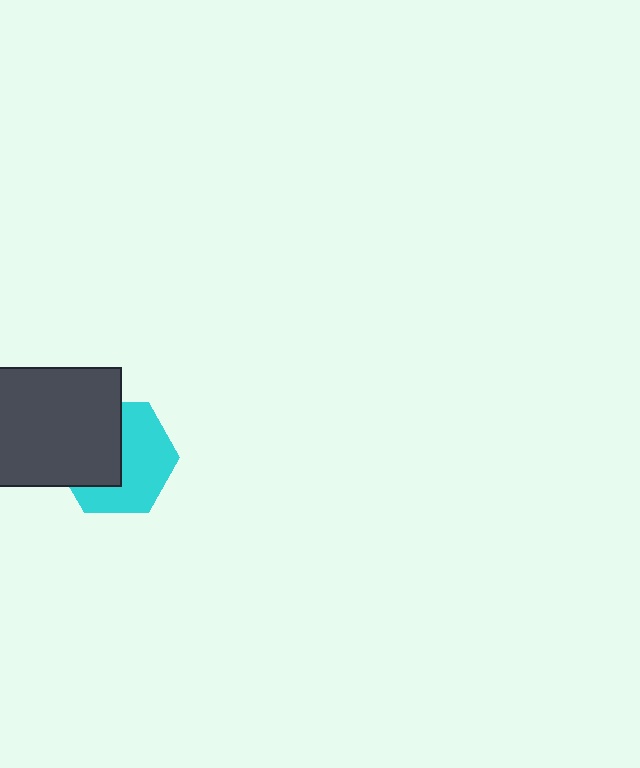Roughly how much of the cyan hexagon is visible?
About half of it is visible (roughly 55%).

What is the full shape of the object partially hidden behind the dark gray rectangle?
The partially hidden object is a cyan hexagon.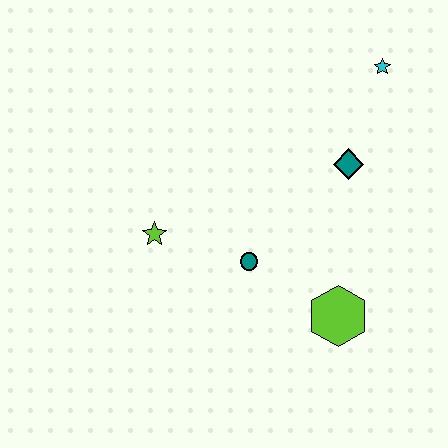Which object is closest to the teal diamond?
The cyan star is closest to the teal diamond.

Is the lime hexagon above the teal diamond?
No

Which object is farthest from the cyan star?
The lime star is farthest from the cyan star.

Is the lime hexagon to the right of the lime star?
Yes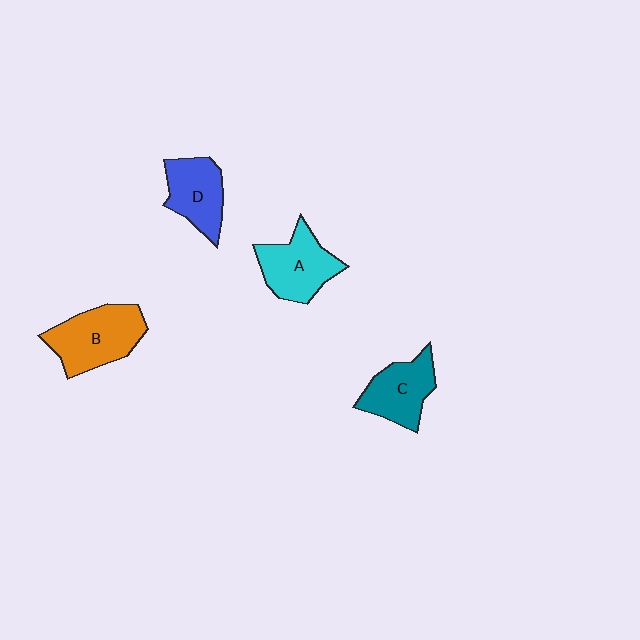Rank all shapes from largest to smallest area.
From largest to smallest: B (orange), A (cyan), C (teal), D (blue).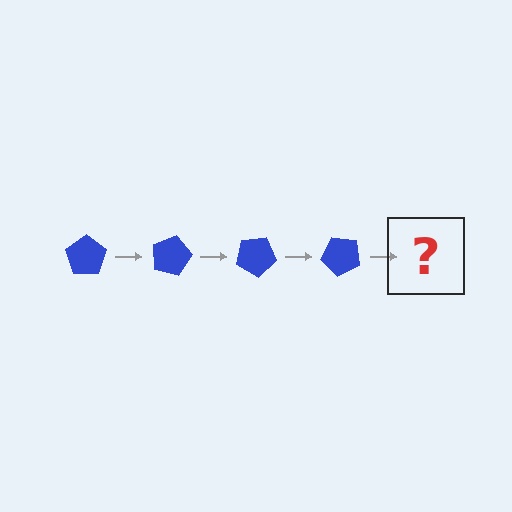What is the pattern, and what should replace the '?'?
The pattern is that the pentagon rotates 15 degrees each step. The '?' should be a blue pentagon rotated 60 degrees.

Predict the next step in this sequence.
The next step is a blue pentagon rotated 60 degrees.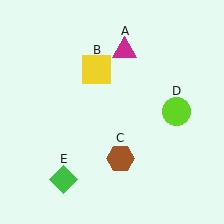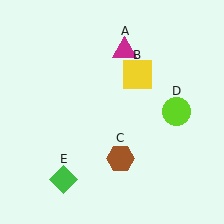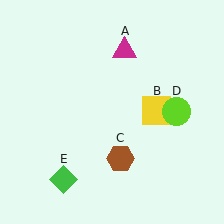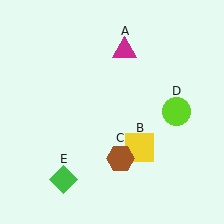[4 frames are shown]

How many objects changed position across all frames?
1 object changed position: yellow square (object B).